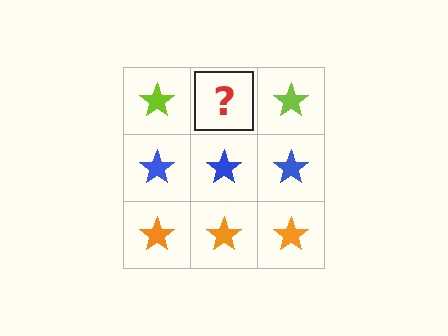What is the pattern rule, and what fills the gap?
The rule is that each row has a consistent color. The gap should be filled with a lime star.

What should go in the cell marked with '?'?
The missing cell should contain a lime star.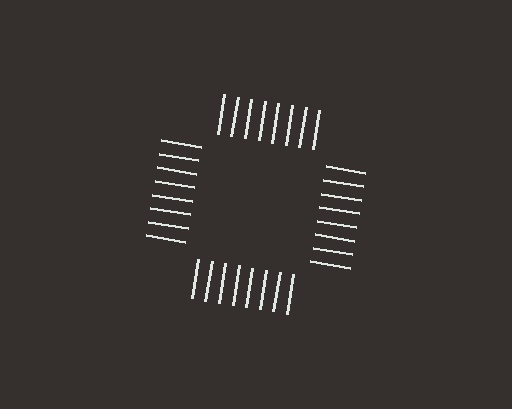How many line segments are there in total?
32 — 8 along each of the 4 edges.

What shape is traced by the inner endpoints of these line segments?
An illusory square — the line segments terminate on its edges but no continuous stroke is drawn.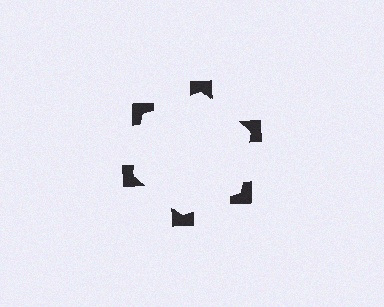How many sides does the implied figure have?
6 sides.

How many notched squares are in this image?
There are 6 — one at each vertex of the illusory hexagon.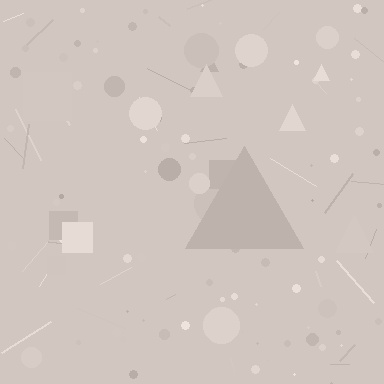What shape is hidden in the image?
A triangle is hidden in the image.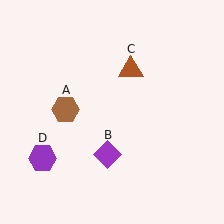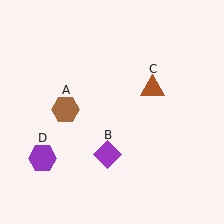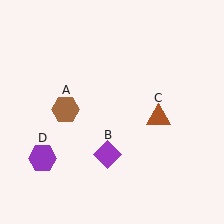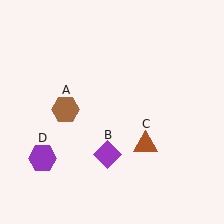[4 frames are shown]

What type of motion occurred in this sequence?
The brown triangle (object C) rotated clockwise around the center of the scene.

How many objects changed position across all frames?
1 object changed position: brown triangle (object C).